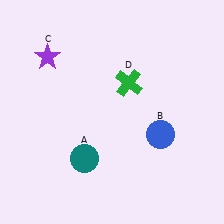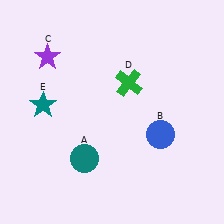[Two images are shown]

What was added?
A teal star (E) was added in Image 2.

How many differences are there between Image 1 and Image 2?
There is 1 difference between the two images.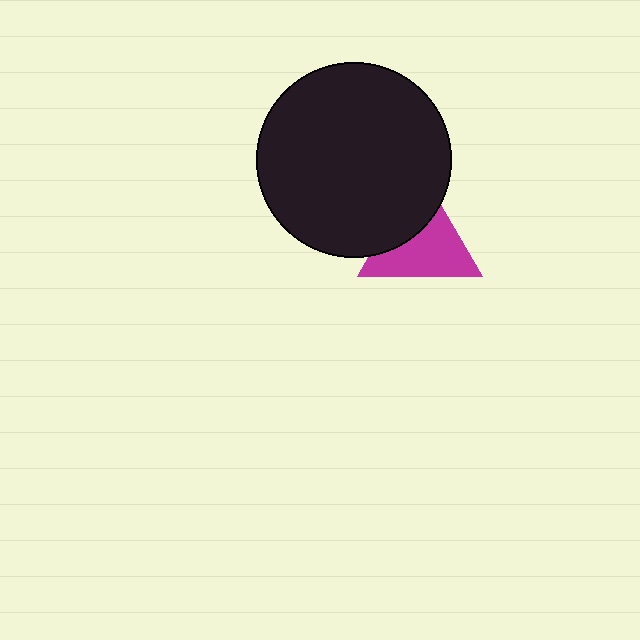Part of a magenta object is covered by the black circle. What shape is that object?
It is a triangle.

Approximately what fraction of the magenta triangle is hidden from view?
Roughly 37% of the magenta triangle is hidden behind the black circle.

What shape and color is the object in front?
The object in front is a black circle.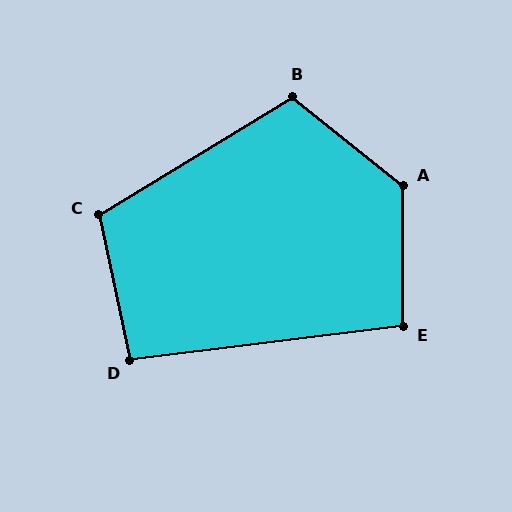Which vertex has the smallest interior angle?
D, at approximately 95 degrees.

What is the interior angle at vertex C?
Approximately 109 degrees (obtuse).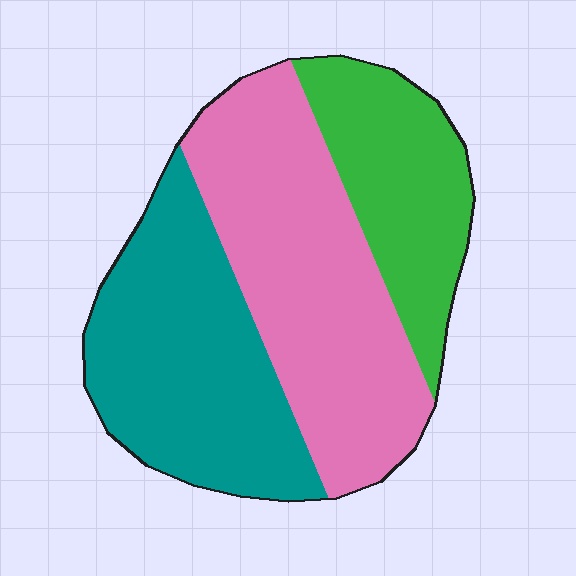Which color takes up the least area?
Green, at roughly 25%.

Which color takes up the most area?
Pink, at roughly 40%.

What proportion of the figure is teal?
Teal takes up between a quarter and a half of the figure.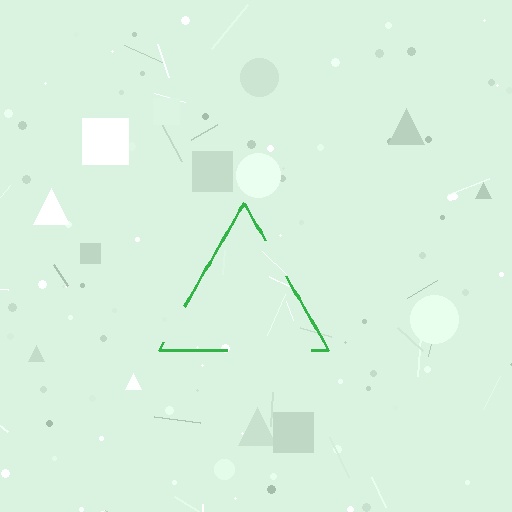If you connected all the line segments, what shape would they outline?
They would outline a triangle.